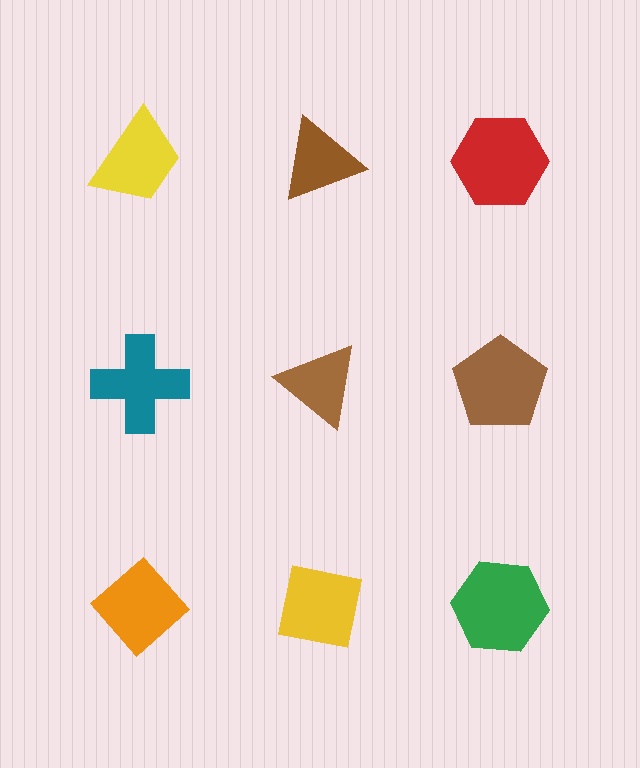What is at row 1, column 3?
A red hexagon.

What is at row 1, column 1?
A yellow trapezoid.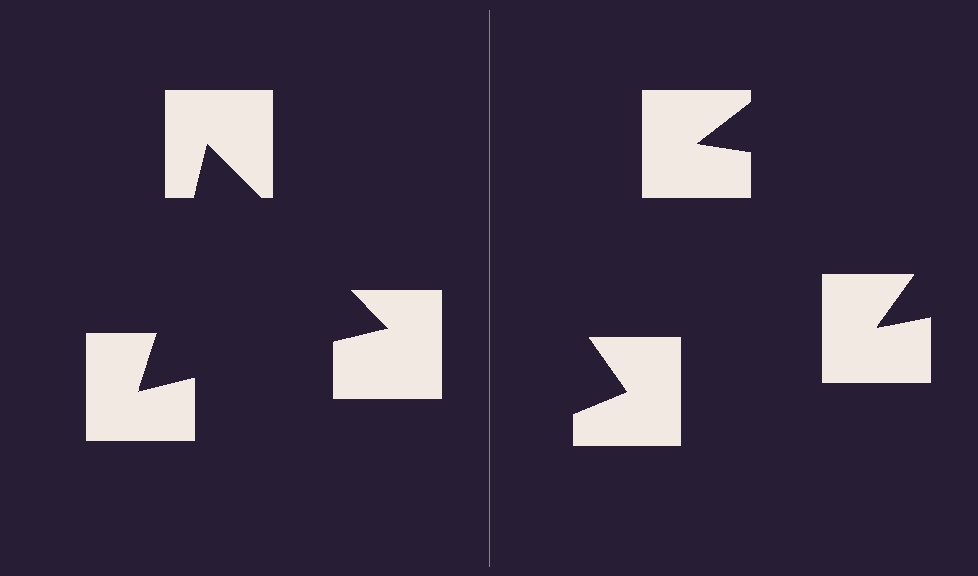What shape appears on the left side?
An illusory triangle.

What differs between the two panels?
The notched squares are positioned identically on both sides; only the wedge orientations differ. On the left they align to a triangle; on the right they are misaligned.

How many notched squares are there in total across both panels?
6 — 3 on each side.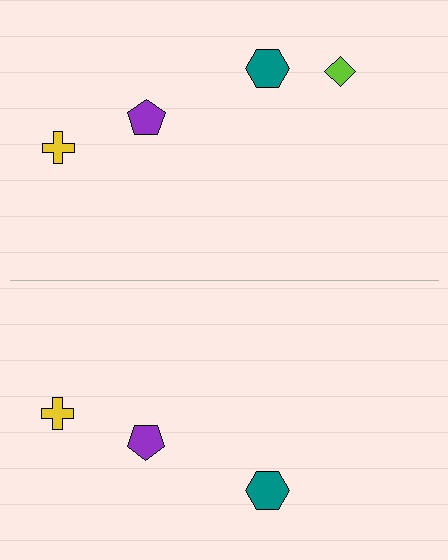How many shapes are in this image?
There are 7 shapes in this image.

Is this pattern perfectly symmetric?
No, the pattern is not perfectly symmetric. A lime diamond is missing from the bottom side.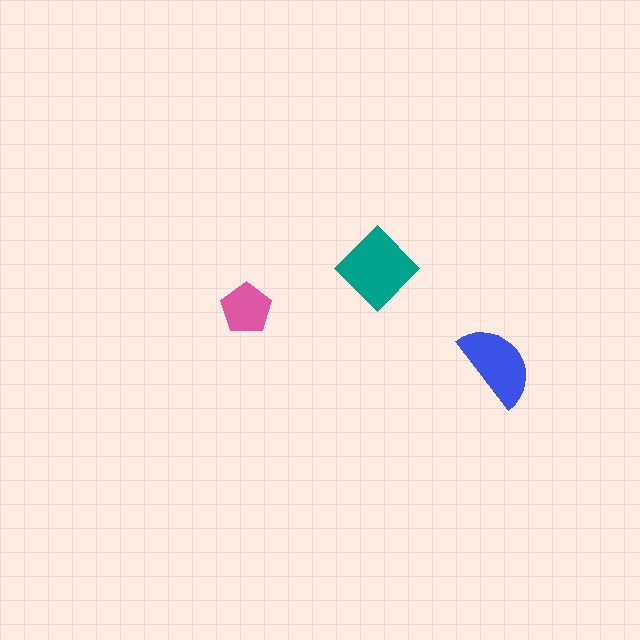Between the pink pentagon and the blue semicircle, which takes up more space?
The blue semicircle.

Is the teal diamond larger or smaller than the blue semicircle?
Larger.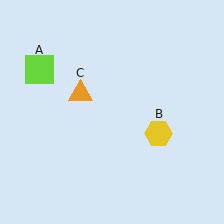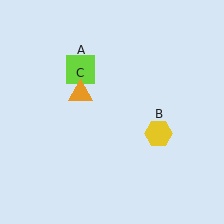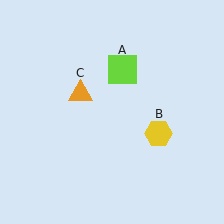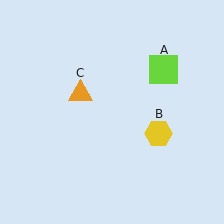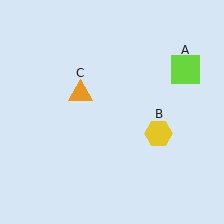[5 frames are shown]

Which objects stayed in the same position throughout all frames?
Yellow hexagon (object B) and orange triangle (object C) remained stationary.